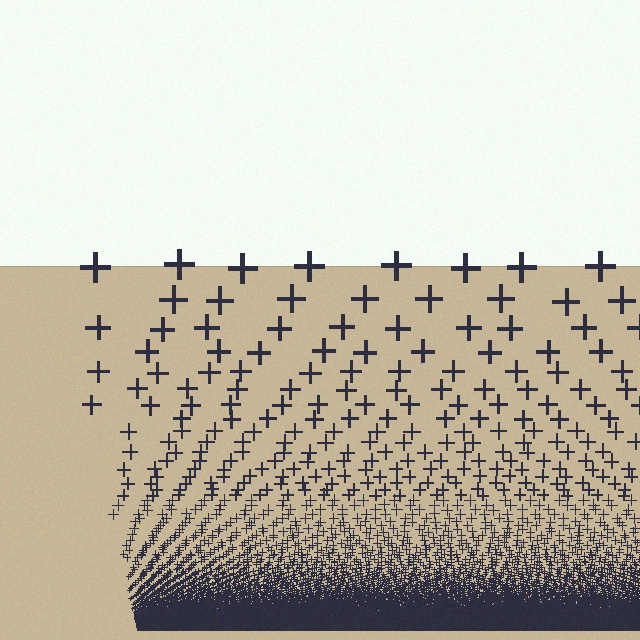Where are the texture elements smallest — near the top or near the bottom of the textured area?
Near the bottom.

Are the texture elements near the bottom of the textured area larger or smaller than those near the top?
Smaller. The gradient is inverted — elements near the bottom are smaller and denser.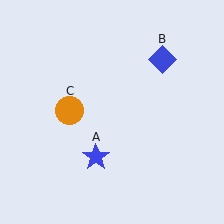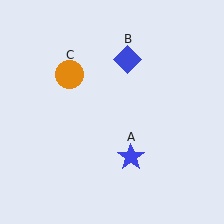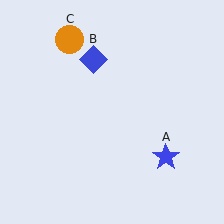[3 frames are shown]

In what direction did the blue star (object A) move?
The blue star (object A) moved right.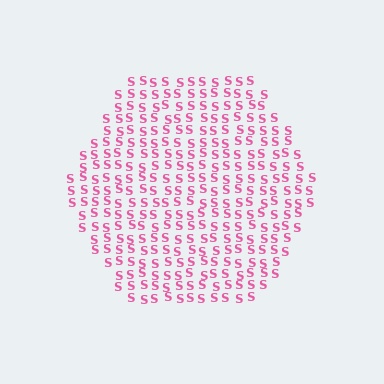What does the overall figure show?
The overall figure shows a hexagon.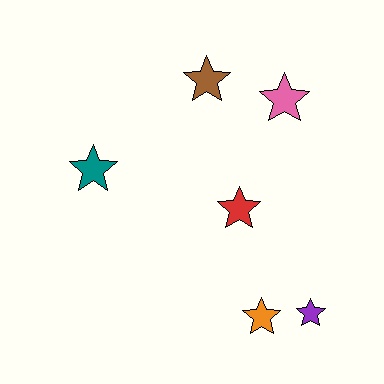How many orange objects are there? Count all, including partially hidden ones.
There is 1 orange object.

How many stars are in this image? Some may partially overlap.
There are 6 stars.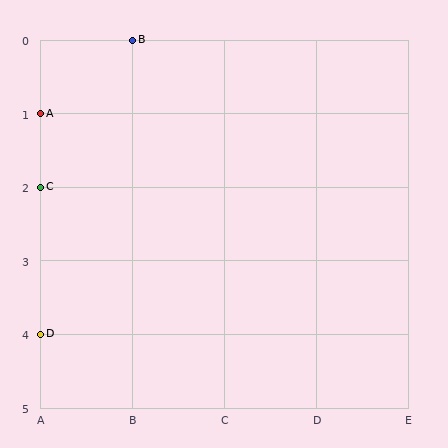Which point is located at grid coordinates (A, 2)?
Point C is at (A, 2).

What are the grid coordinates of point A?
Point A is at grid coordinates (A, 1).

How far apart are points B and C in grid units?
Points B and C are 1 column and 2 rows apart (about 2.2 grid units diagonally).